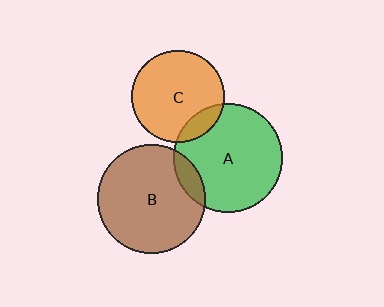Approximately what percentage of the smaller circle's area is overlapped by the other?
Approximately 10%.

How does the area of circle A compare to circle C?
Approximately 1.4 times.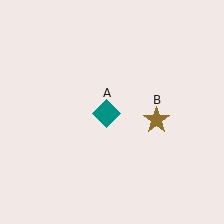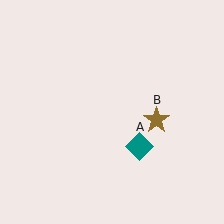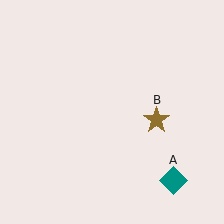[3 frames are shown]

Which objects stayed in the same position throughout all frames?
Brown star (object B) remained stationary.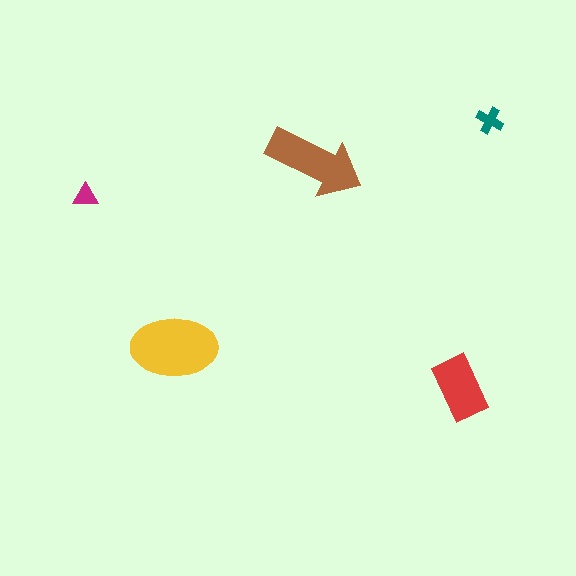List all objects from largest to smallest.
The yellow ellipse, the brown arrow, the red rectangle, the teal cross, the magenta triangle.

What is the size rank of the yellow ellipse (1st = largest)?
1st.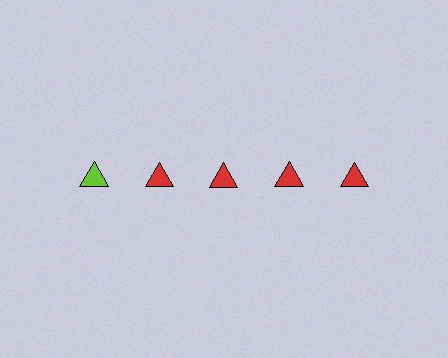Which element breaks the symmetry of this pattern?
The lime triangle in the top row, leftmost column breaks the symmetry. All other shapes are red triangles.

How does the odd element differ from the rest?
It has a different color: lime instead of red.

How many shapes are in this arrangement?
There are 5 shapes arranged in a grid pattern.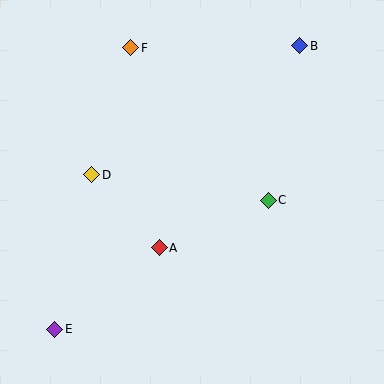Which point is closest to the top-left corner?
Point F is closest to the top-left corner.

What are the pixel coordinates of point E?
Point E is at (55, 329).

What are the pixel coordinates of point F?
Point F is at (131, 48).